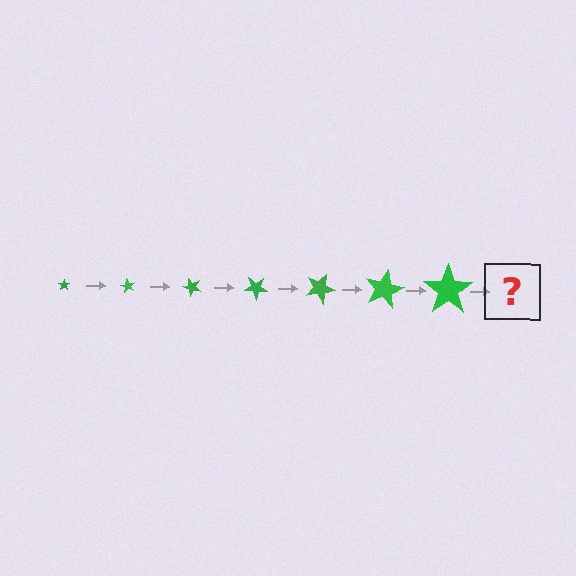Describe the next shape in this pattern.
It should be a star, larger than the previous one and rotated 420 degrees from the start.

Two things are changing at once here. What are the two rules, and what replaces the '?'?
The two rules are that the star grows larger each step and it rotates 60 degrees each step. The '?' should be a star, larger than the previous one and rotated 420 degrees from the start.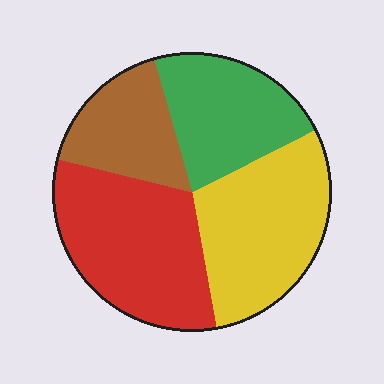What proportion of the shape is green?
Green takes up about one fifth (1/5) of the shape.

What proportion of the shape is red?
Red takes up about one third (1/3) of the shape.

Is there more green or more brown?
Green.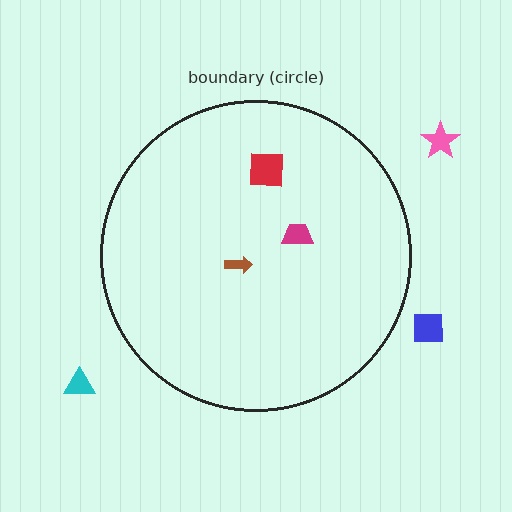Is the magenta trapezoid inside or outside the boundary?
Inside.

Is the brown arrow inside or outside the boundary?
Inside.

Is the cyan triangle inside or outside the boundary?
Outside.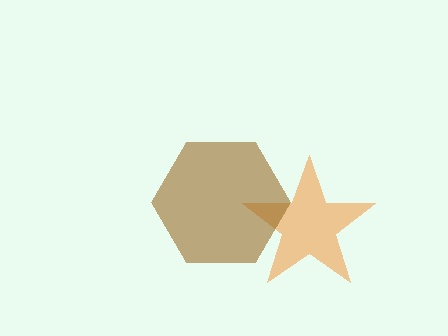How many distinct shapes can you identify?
There are 2 distinct shapes: an orange star, a brown hexagon.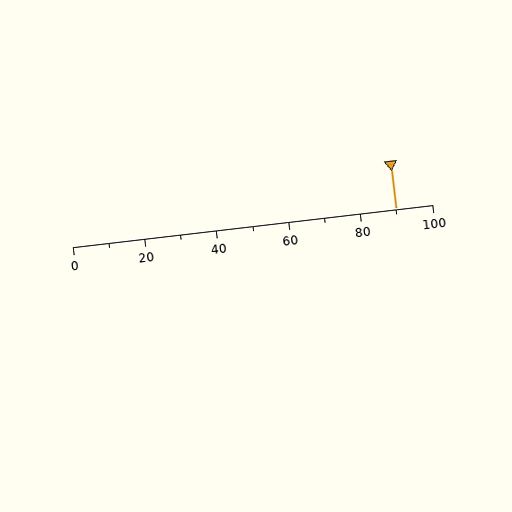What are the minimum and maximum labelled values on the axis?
The axis runs from 0 to 100.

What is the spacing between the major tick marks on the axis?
The major ticks are spaced 20 apart.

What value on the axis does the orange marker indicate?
The marker indicates approximately 90.